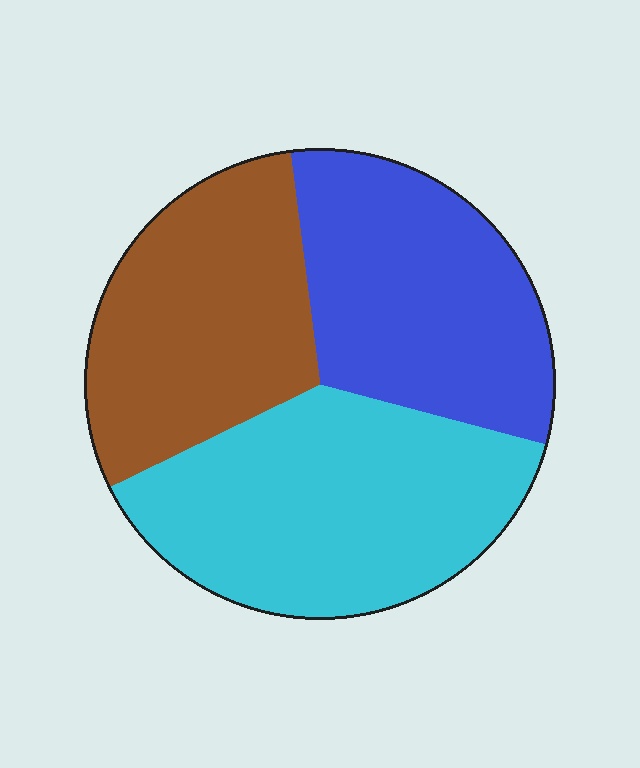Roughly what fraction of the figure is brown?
Brown takes up between a sixth and a third of the figure.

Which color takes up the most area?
Cyan, at roughly 40%.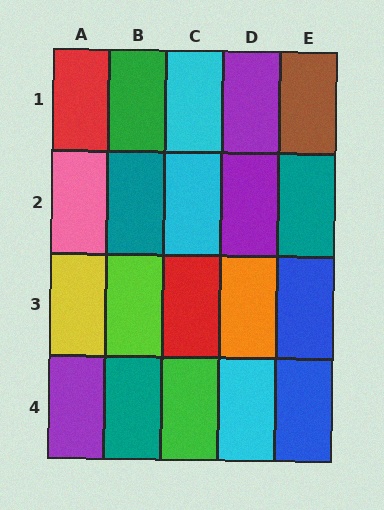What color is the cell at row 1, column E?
Brown.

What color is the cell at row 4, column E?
Blue.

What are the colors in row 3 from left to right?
Yellow, lime, red, orange, blue.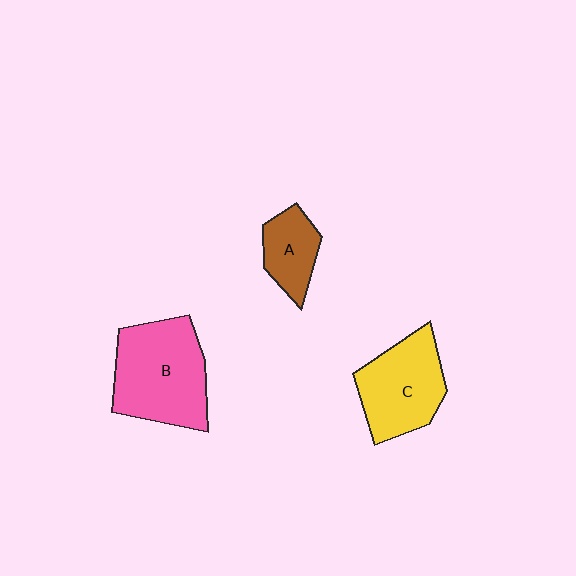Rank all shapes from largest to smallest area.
From largest to smallest: B (pink), C (yellow), A (brown).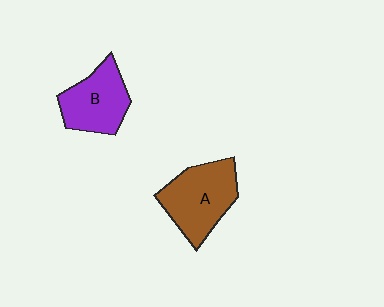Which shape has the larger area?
Shape A (brown).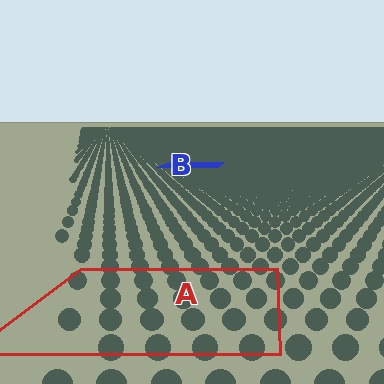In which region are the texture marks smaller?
The texture marks are smaller in region B, because it is farther away.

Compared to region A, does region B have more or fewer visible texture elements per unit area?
Region B has more texture elements per unit area — they are packed more densely because it is farther away.